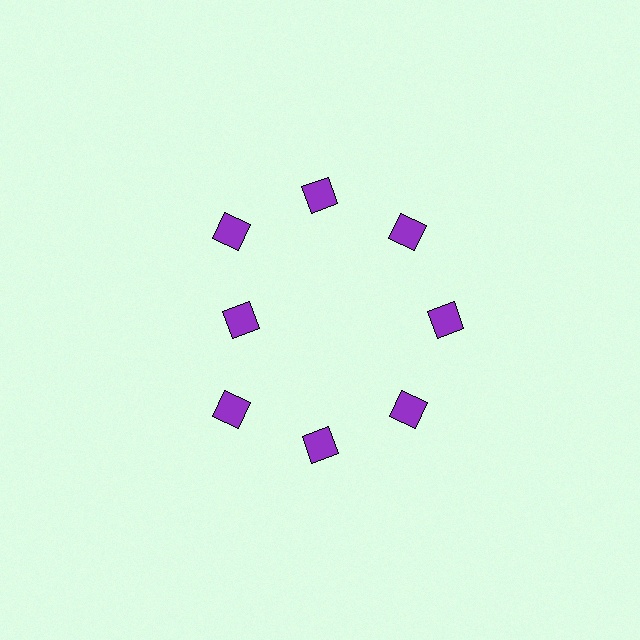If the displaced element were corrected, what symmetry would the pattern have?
It would have 8-fold rotational symmetry — the pattern would map onto itself every 45 degrees.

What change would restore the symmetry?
The symmetry would be restored by moving it outward, back onto the ring so that all 8 squares sit at equal angles and equal distance from the center.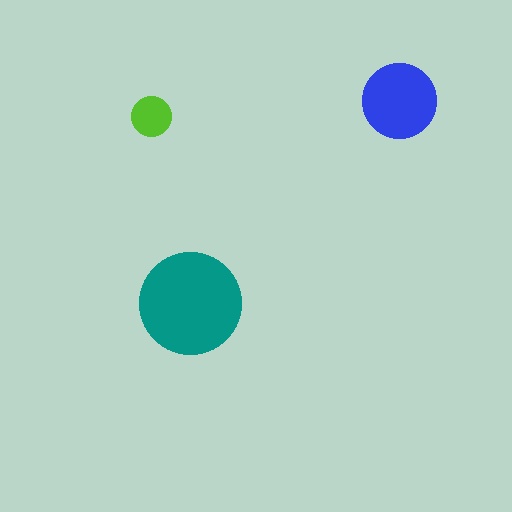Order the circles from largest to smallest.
the teal one, the blue one, the lime one.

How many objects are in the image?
There are 3 objects in the image.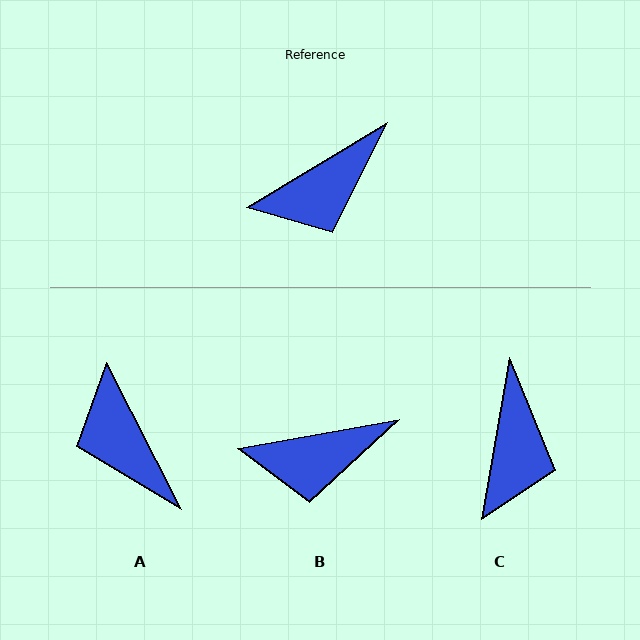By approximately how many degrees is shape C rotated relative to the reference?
Approximately 49 degrees counter-clockwise.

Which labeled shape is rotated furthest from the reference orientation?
A, about 94 degrees away.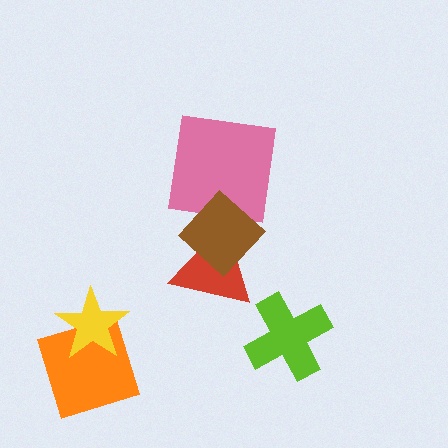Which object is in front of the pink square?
The brown diamond is in front of the pink square.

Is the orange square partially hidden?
Yes, it is partially covered by another shape.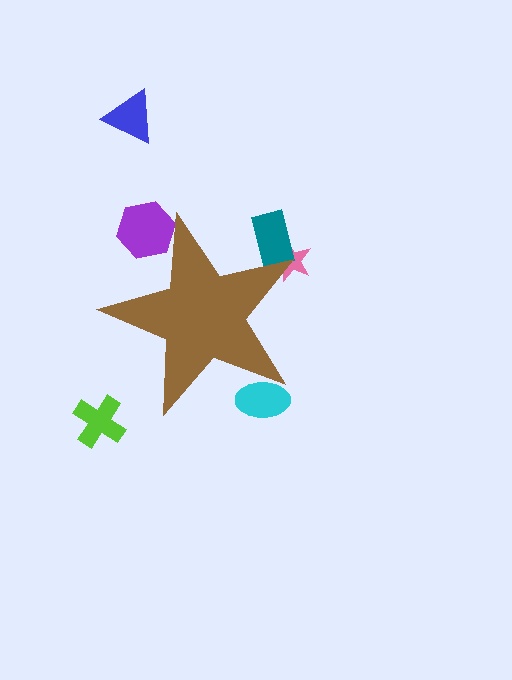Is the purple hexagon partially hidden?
Yes, the purple hexagon is partially hidden behind the brown star.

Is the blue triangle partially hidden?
No, the blue triangle is fully visible.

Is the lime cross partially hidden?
No, the lime cross is fully visible.